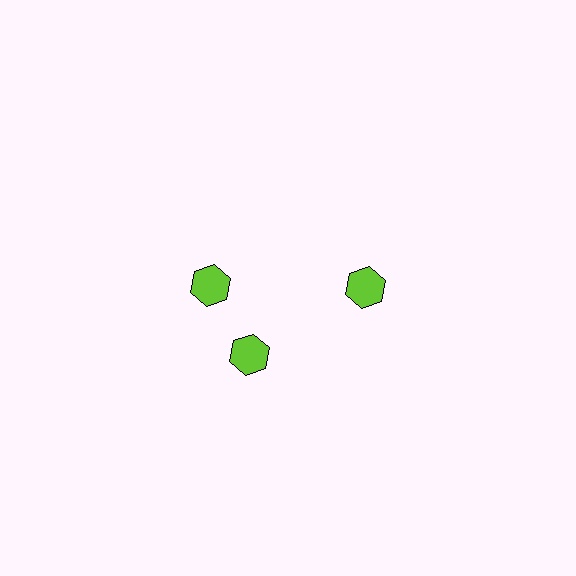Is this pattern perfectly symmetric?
No. The 3 lime hexagons are arranged in a ring, but one element near the 11 o'clock position is rotated out of alignment along the ring, breaking the 3-fold rotational symmetry.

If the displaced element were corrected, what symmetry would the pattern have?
It would have 3-fold rotational symmetry — the pattern would map onto itself every 120 degrees.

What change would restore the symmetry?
The symmetry would be restored by rotating it back into even spacing with its neighbors so that all 3 hexagons sit at equal angles and equal distance from the center.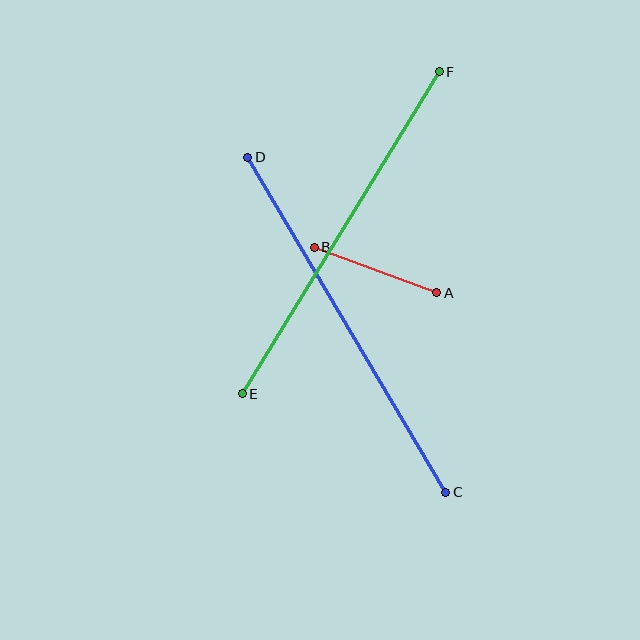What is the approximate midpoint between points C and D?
The midpoint is at approximately (347, 325) pixels.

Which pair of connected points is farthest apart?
Points C and D are farthest apart.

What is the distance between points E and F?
The distance is approximately 377 pixels.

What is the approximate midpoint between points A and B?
The midpoint is at approximately (376, 270) pixels.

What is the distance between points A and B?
The distance is approximately 131 pixels.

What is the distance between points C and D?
The distance is approximately 389 pixels.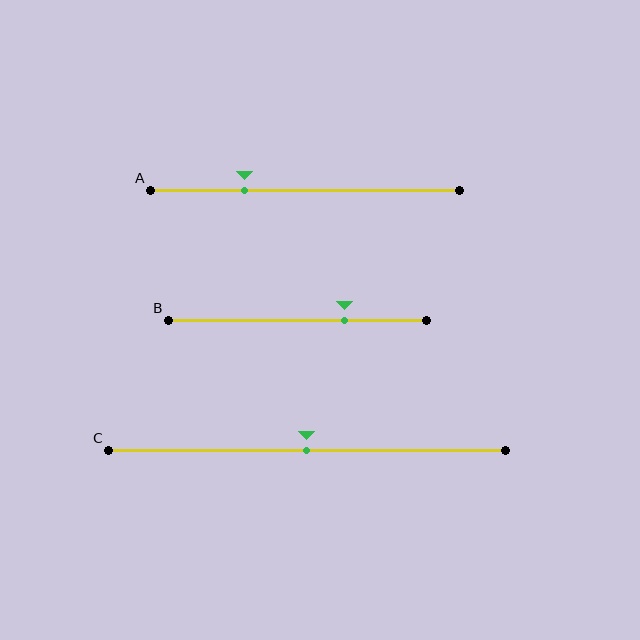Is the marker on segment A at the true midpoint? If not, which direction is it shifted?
No, the marker on segment A is shifted to the left by about 20% of the segment length.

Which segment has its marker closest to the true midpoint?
Segment C has its marker closest to the true midpoint.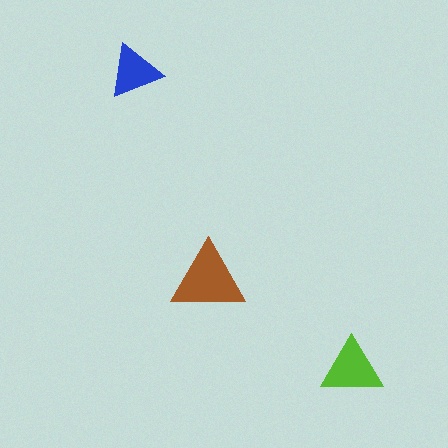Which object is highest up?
The blue triangle is topmost.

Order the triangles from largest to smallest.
the brown one, the lime one, the blue one.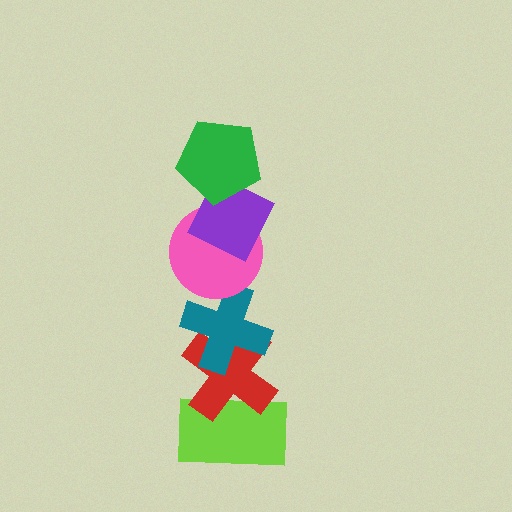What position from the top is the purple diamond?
The purple diamond is 2nd from the top.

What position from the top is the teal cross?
The teal cross is 4th from the top.